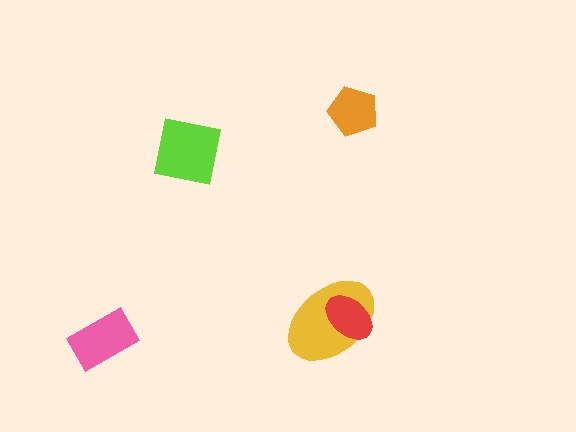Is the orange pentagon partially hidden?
No, no other shape covers it.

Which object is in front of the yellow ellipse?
The red ellipse is in front of the yellow ellipse.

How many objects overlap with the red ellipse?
1 object overlaps with the red ellipse.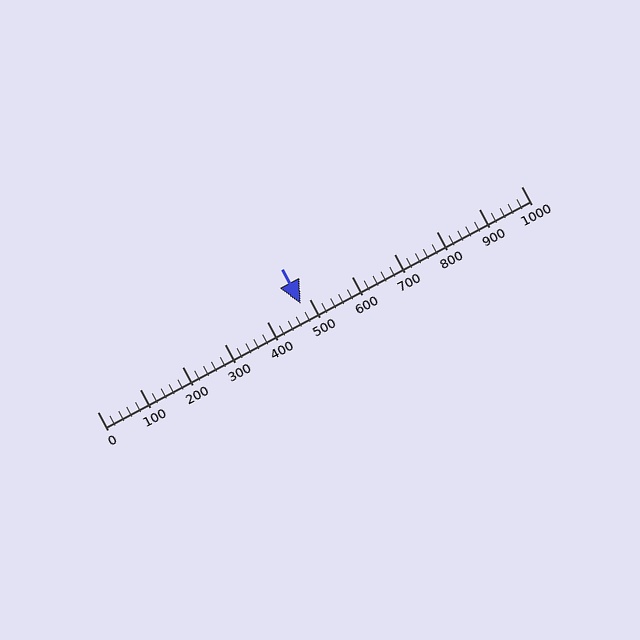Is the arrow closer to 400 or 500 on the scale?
The arrow is closer to 500.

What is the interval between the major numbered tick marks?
The major tick marks are spaced 100 units apart.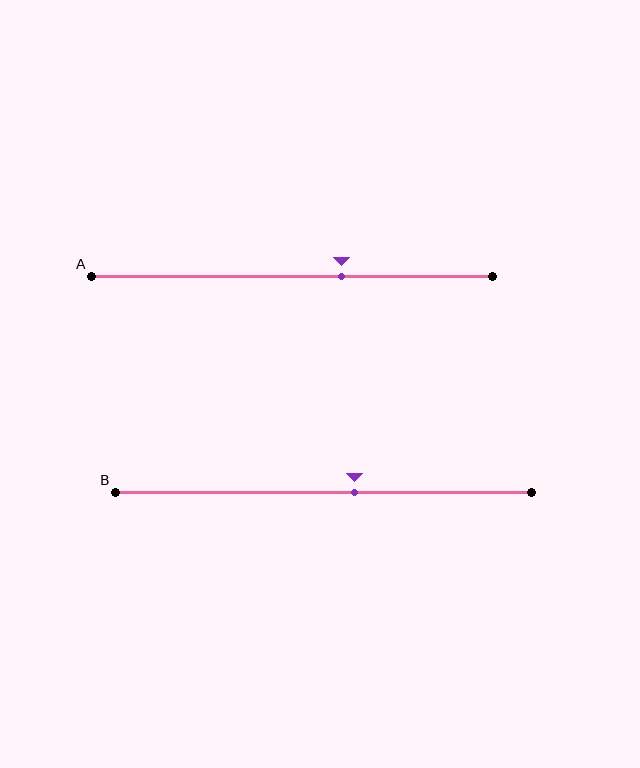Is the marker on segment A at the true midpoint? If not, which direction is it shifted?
No, the marker on segment A is shifted to the right by about 12% of the segment length.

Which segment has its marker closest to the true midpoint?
Segment B has its marker closest to the true midpoint.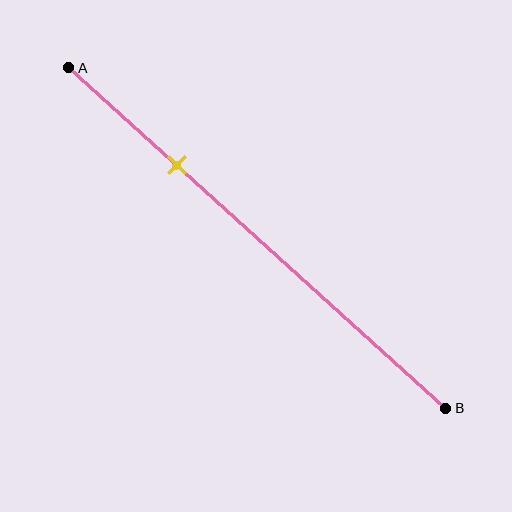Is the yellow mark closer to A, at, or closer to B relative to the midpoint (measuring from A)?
The yellow mark is closer to point A than the midpoint of segment AB.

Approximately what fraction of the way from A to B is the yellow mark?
The yellow mark is approximately 30% of the way from A to B.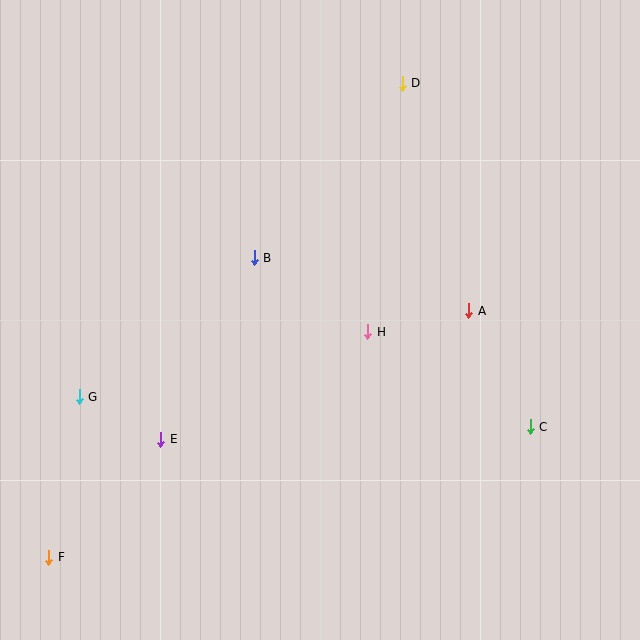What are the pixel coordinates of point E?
Point E is at (161, 439).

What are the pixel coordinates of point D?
Point D is at (402, 83).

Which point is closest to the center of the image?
Point H at (368, 332) is closest to the center.